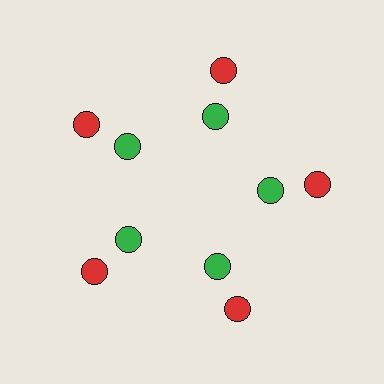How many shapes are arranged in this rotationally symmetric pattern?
There are 10 shapes, arranged in 5 groups of 2.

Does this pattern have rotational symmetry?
Yes, this pattern has 5-fold rotational symmetry. It looks the same after rotating 72 degrees around the center.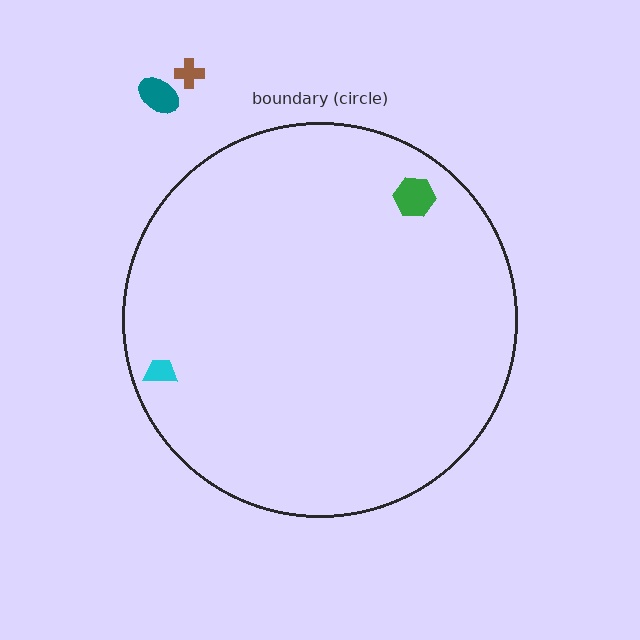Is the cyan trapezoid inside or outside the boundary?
Inside.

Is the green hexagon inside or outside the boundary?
Inside.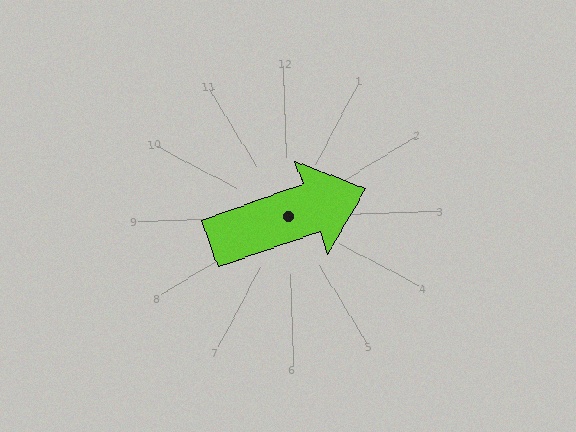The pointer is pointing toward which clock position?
Roughly 2 o'clock.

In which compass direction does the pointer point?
East.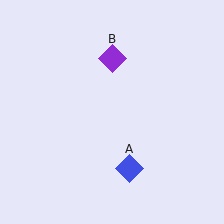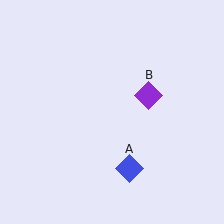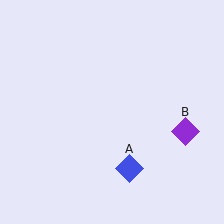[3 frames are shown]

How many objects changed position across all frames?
1 object changed position: purple diamond (object B).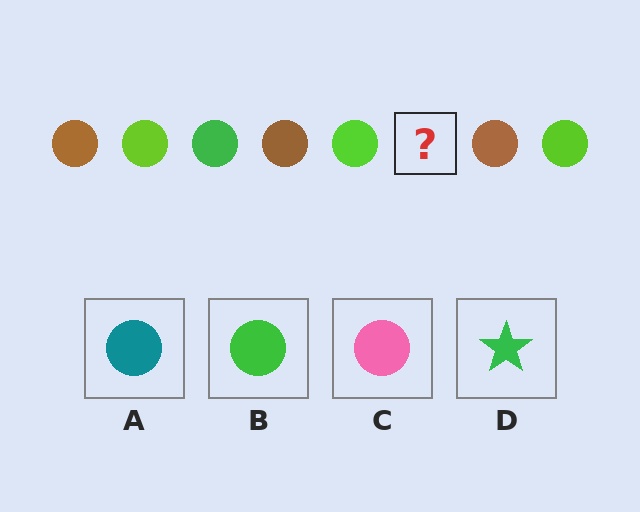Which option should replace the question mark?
Option B.